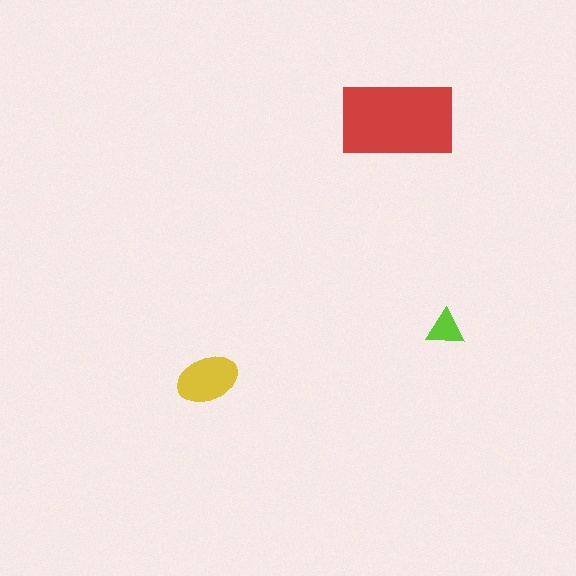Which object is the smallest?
The lime triangle.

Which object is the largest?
The red rectangle.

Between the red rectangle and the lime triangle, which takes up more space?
The red rectangle.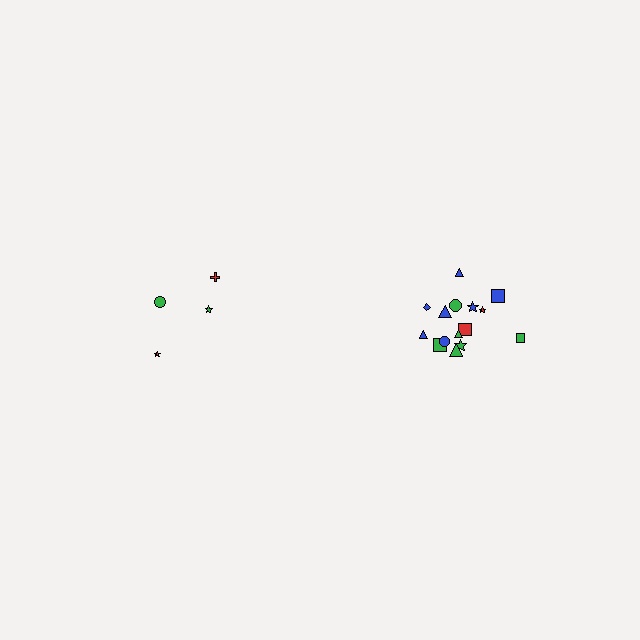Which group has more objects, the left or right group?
The right group.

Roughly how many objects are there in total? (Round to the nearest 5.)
Roughly 20 objects in total.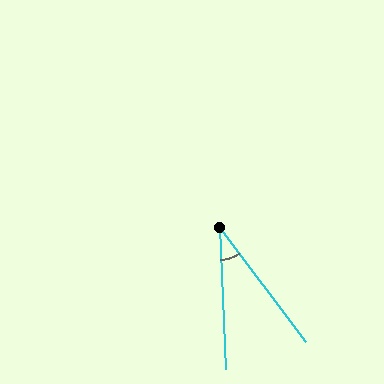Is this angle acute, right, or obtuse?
It is acute.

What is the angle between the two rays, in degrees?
Approximately 35 degrees.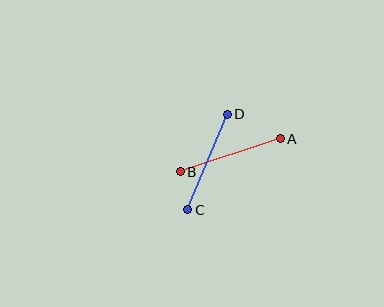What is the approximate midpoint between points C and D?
The midpoint is at approximately (207, 162) pixels.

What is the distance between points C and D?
The distance is approximately 103 pixels.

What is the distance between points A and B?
The distance is approximately 106 pixels.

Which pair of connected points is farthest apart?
Points A and B are farthest apart.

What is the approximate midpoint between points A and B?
The midpoint is at approximately (230, 155) pixels.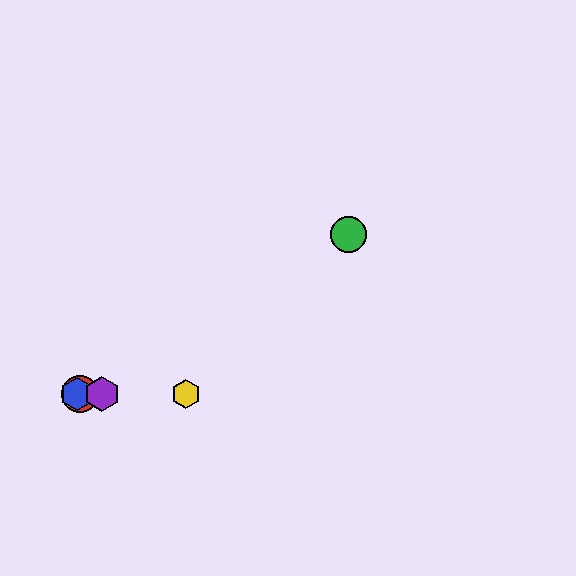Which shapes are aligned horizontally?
The red circle, the blue hexagon, the yellow hexagon, the purple hexagon are aligned horizontally.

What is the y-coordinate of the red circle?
The red circle is at y≈394.